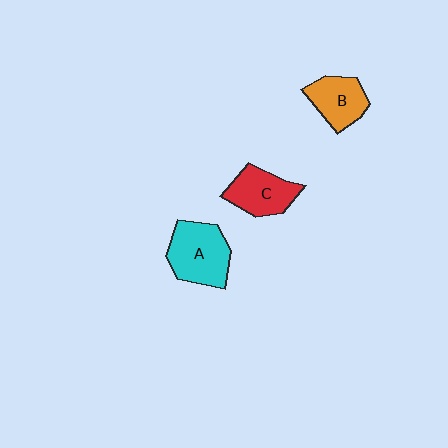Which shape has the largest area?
Shape A (cyan).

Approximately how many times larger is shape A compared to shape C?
Approximately 1.3 times.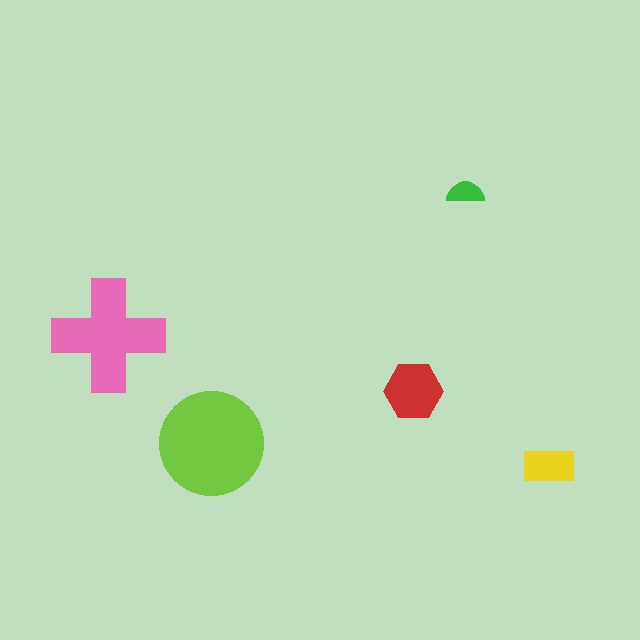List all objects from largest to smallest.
The lime circle, the pink cross, the red hexagon, the yellow rectangle, the green semicircle.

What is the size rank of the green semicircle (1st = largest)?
5th.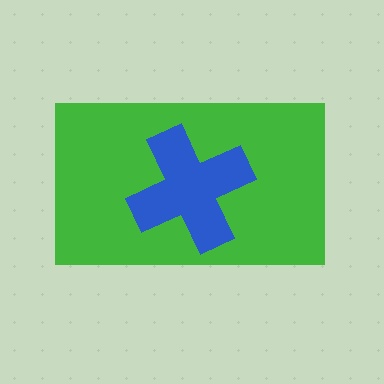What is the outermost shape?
The green rectangle.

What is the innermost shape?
The blue cross.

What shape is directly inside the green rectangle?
The blue cross.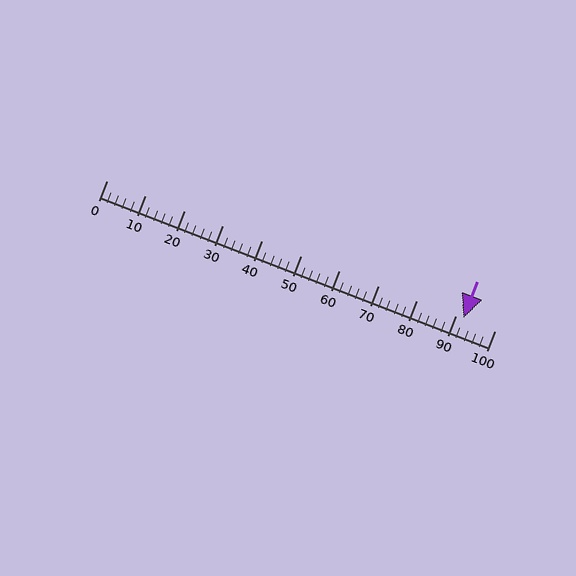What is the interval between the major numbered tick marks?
The major tick marks are spaced 10 units apart.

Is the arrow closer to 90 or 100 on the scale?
The arrow is closer to 90.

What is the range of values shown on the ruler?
The ruler shows values from 0 to 100.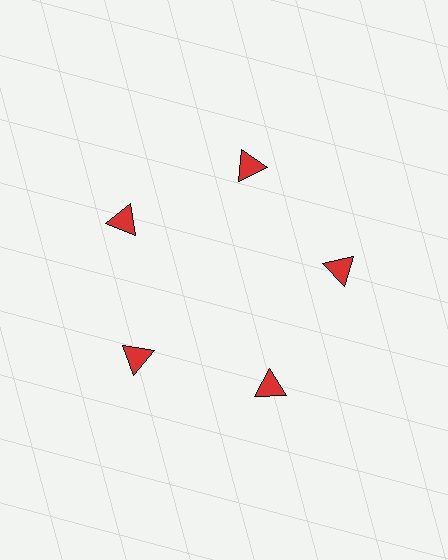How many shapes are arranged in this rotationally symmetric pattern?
There are 5 shapes, arranged in 5 groups of 1.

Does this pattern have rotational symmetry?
Yes, this pattern has 5-fold rotational symmetry. It looks the same after rotating 72 degrees around the center.